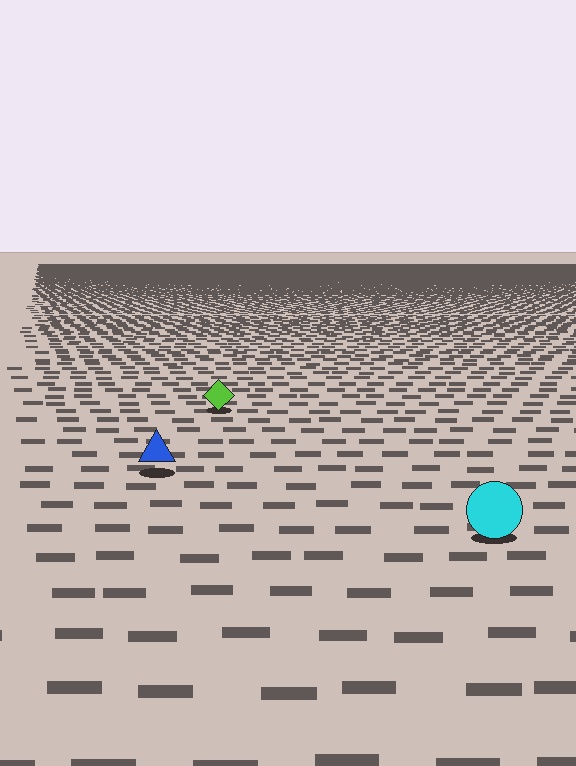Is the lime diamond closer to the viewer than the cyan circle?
No. The cyan circle is closer — you can tell from the texture gradient: the ground texture is coarser near it.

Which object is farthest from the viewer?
The lime diamond is farthest from the viewer. It appears smaller and the ground texture around it is denser.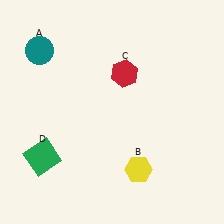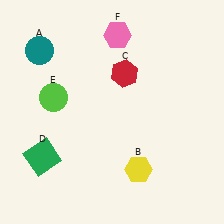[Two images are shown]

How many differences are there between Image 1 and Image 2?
There are 2 differences between the two images.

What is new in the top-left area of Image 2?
A lime circle (E) was added in the top-left area of Image 2.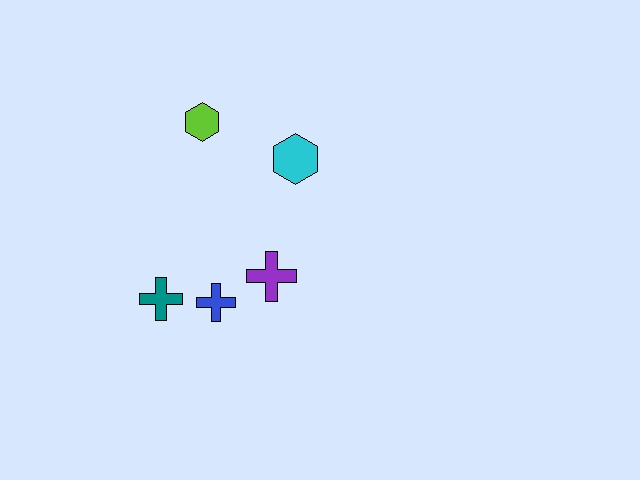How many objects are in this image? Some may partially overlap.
There are 5 objects.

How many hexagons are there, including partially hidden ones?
There are 2 hexagons.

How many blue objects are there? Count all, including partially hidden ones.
There is 1 blue object.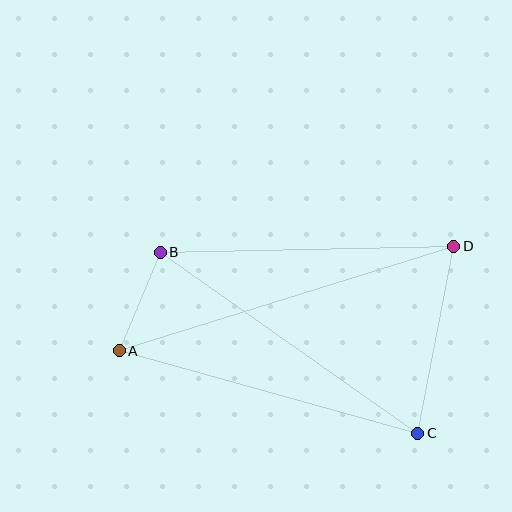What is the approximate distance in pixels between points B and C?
The distance between B and C is approximately 315 pixels.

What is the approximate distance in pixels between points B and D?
The distance between B and D is approximately 293 pixels.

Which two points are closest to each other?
Points A and B are closest to each other.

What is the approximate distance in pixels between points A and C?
The distance between A and C is approximately 310 pixels.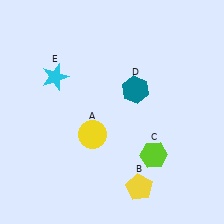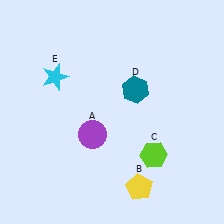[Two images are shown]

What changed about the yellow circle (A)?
In Image 1, A is yellow. In Image 2, it changed to purple.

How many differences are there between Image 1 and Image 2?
There is 1 difference between the two images.